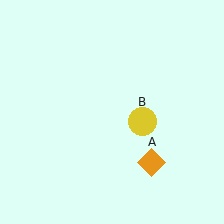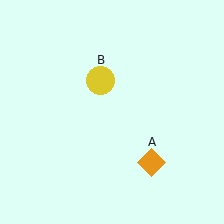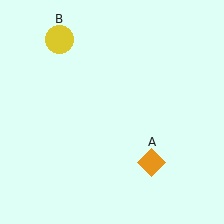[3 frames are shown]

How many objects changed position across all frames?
1 object changed position: yellow circle (object B).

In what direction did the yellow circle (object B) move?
The yellow circle (object B) moved up and to the left.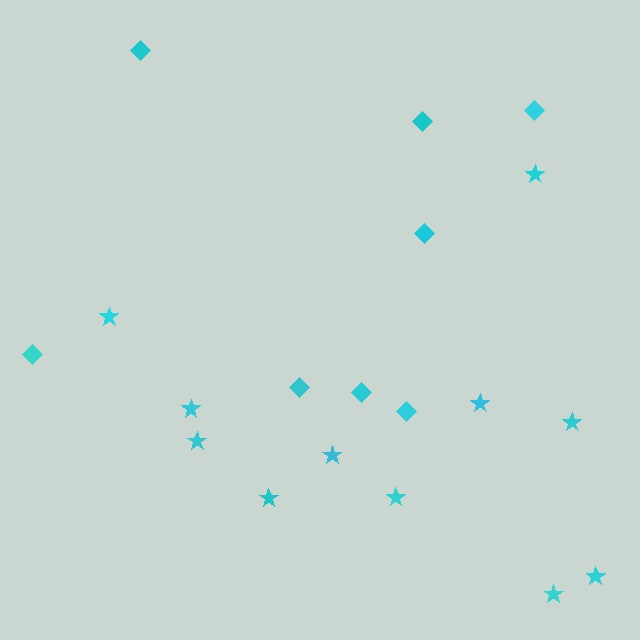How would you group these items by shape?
There are 2 groups: one group of diamonds (8) and one group of stars (11).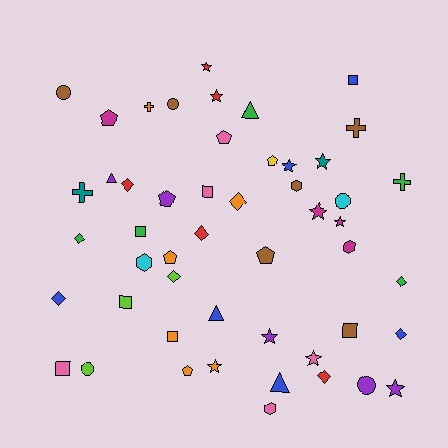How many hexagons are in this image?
There are 4 hexagons.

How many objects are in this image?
There are 50 objects.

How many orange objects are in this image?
There are 6 orange objects.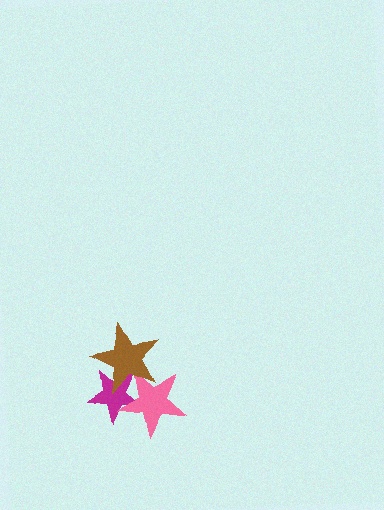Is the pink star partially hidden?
Yes, it is partially covered by another shape.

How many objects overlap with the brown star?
2 objects overlap with the brown star.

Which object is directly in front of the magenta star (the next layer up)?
The pink star is directly in front of the magenta star.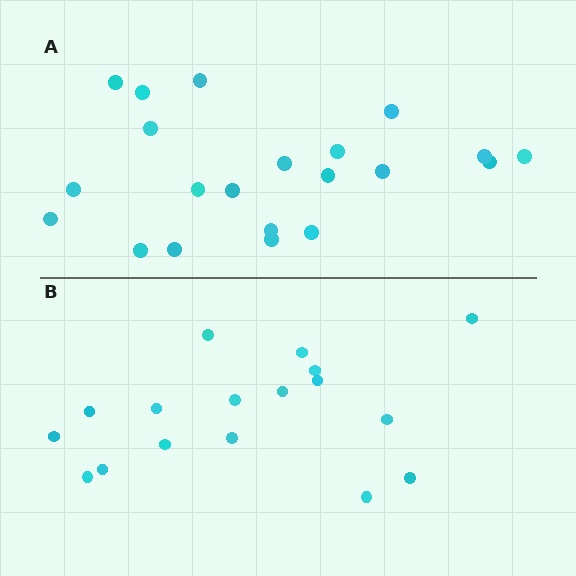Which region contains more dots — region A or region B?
Region A (the top region) has more dots.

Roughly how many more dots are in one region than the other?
Region A has about 4 more dots than region B.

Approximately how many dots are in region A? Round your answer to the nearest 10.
About 20 dots. (The exact count is 21, which rounds to 20.)